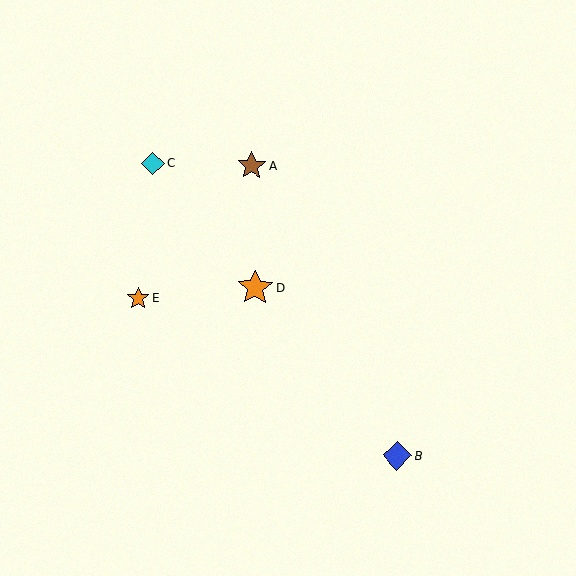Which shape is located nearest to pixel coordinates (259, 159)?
The brown star (labeled A) at (251, 166) is nearest to that location.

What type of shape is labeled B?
Shape B is a blue diamond.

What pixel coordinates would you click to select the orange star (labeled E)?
Click at (138, 298) to select the orange star E.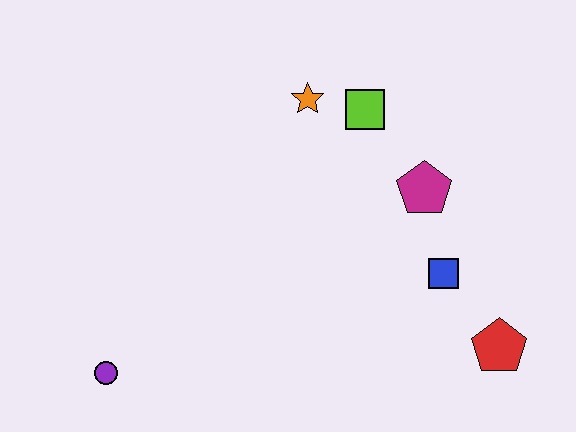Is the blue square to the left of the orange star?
No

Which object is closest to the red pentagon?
The blue square is closest to the red pentagon.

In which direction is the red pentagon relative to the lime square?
The red pentagon is below the lime square.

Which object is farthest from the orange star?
The purple circle is farthest from the orange star.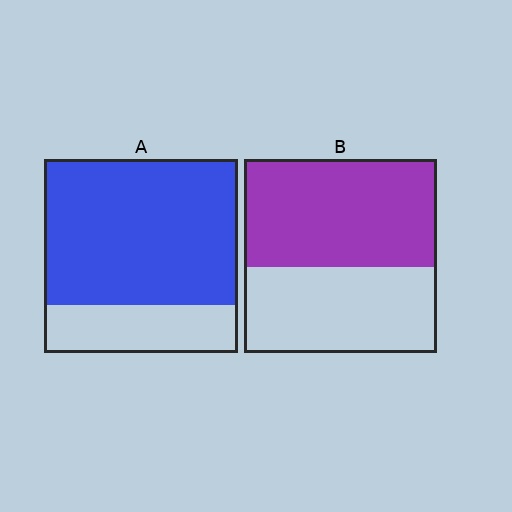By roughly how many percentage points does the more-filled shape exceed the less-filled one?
By roughly 20 percentage points (A over B).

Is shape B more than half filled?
Yes.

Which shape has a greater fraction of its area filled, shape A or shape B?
Shape A.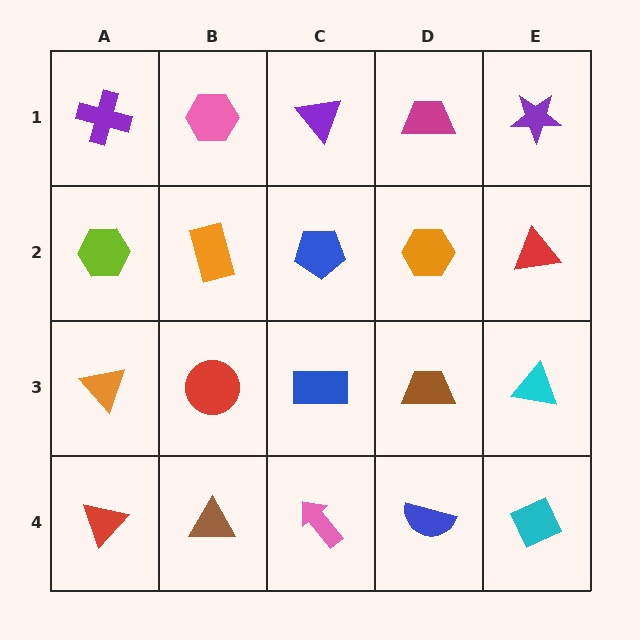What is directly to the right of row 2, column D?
A red triangle.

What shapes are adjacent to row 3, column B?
An orange rectangle (row 2, column B), a brown triangle (row 4, column B), an orange triangle (row 3, column A), a blue rectangle (row 3, column C).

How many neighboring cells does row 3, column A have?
3.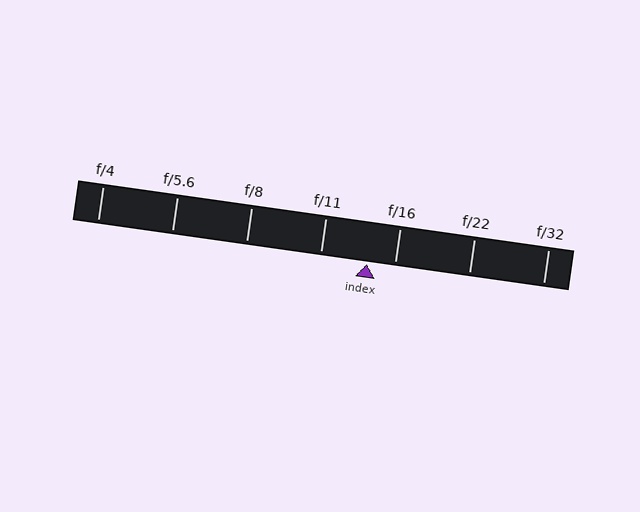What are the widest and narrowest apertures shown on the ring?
The widest aperture shown is f/4 and the narrowest is f/32.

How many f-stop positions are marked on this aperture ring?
There are 7 f-stop positions marked.